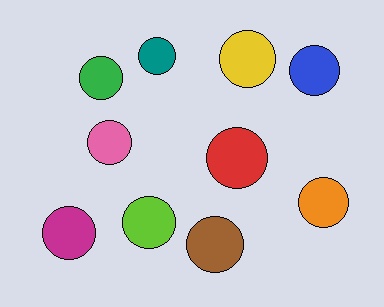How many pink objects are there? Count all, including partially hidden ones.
There is 1 pink object.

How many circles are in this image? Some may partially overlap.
There are 10 circles.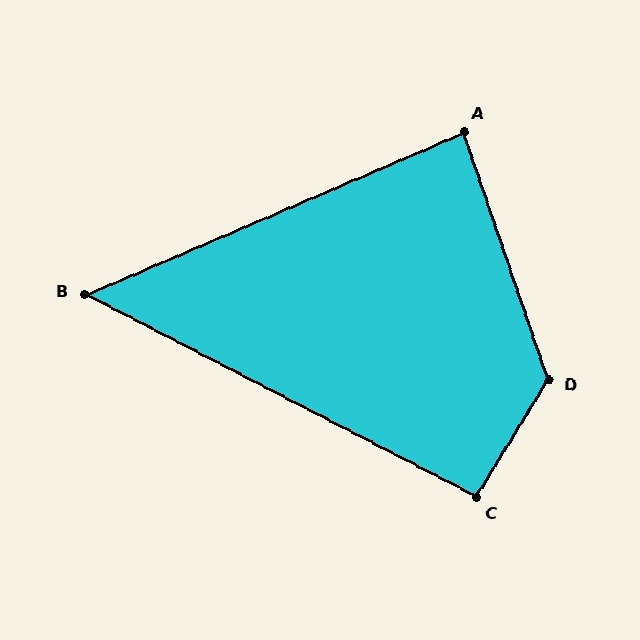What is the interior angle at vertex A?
Approximately 86 degrees (approximately right).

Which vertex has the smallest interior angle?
B, at approximately 51 degrees.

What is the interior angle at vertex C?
Approximately 94 degrees (approximately right).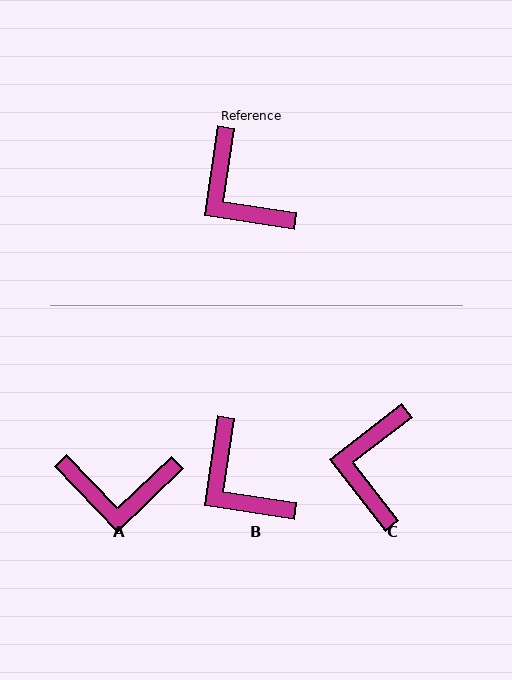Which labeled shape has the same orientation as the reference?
B.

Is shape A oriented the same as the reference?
No, it is off by about 53 degrees.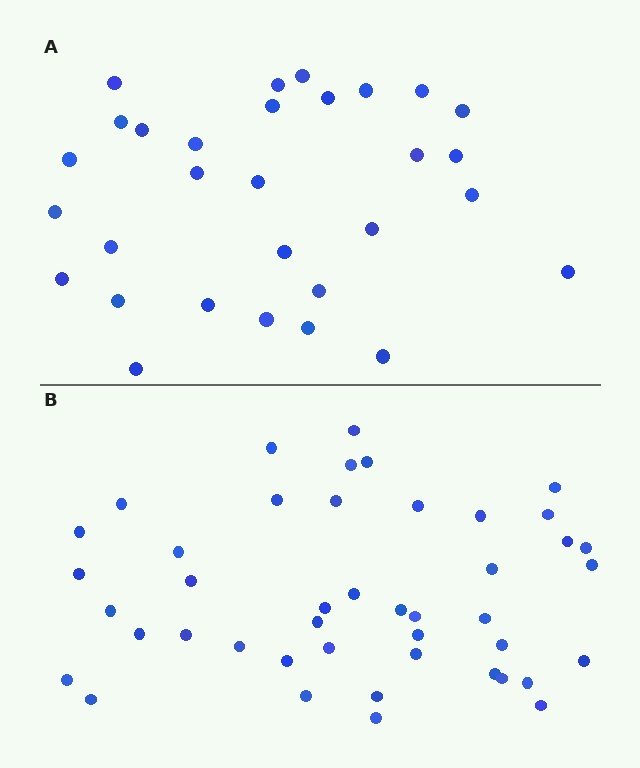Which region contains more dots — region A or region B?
Region B (the bottom region) has more dots.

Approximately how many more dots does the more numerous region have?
Region B has approximately 15 more dots than region A.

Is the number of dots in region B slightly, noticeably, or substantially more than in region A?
Region B has substantially more. The ratio is roughly 1.5 to 1.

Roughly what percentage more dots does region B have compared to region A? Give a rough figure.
About 45% more.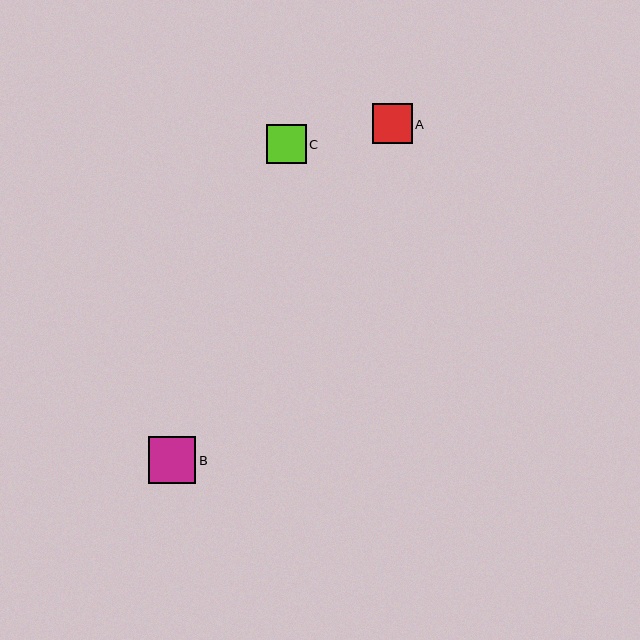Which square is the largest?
Square B is the largest with a size of approximately 47 pixels.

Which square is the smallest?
Square C is the smallest with a size of approximately 39 pixels.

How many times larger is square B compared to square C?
Square B is approximately 1.2 times the size of square C.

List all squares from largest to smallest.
From largest to smallest: B, A, C.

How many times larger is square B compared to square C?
Square B is approximately 1.2 times the size of square C.